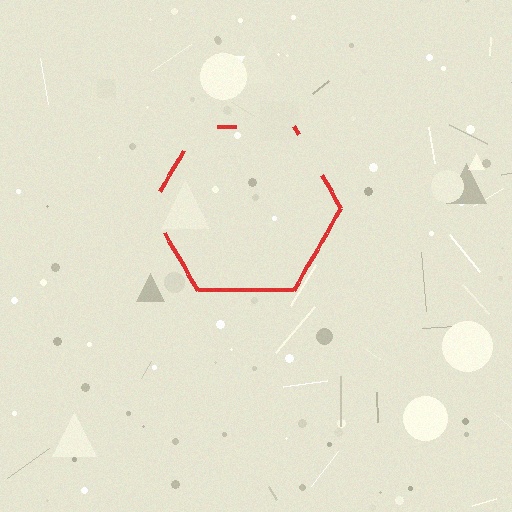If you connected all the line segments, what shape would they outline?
They would outline a hexagon.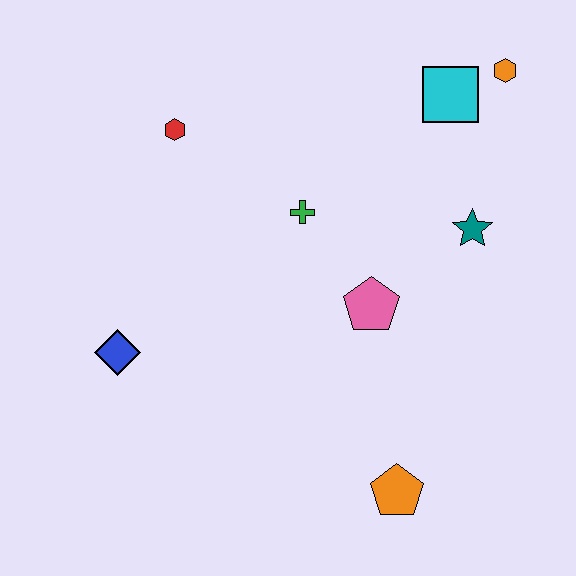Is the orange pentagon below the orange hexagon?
Yes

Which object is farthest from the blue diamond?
The orange hexagon is farthest from the blue diamond.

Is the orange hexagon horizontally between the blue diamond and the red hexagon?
No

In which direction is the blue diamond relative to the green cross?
The blue diamond is to the left of the green cross.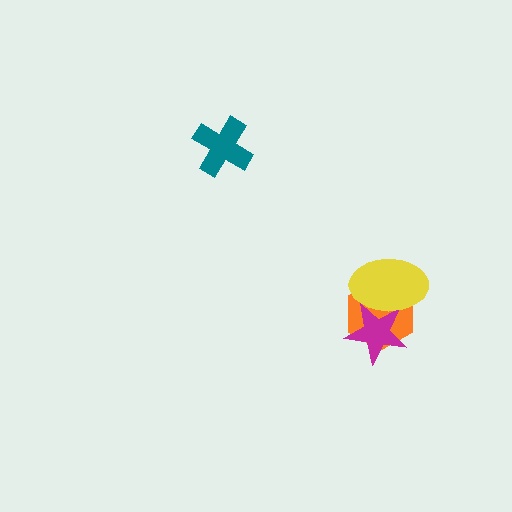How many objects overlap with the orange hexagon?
2 objects overlap with the orange hexagon.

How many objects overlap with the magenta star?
2 objects overlap with the magenta star.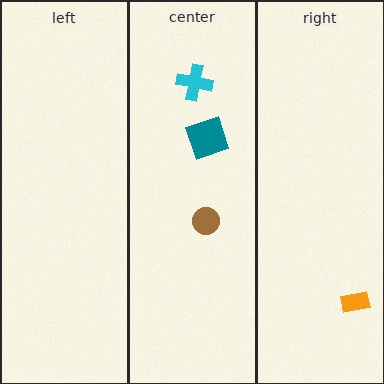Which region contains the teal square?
The center region.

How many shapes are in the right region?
1.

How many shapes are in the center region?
3.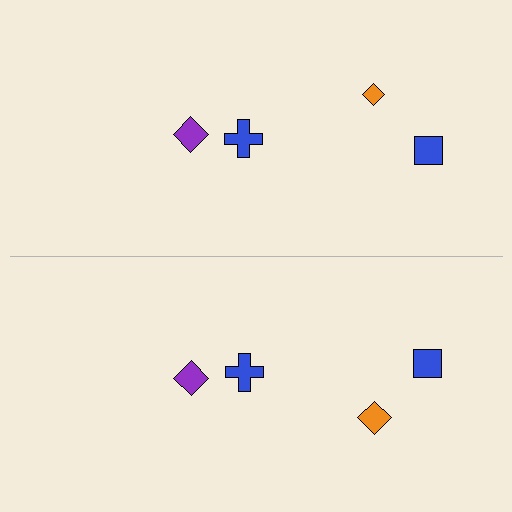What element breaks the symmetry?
The orange diamond on the bottom side has a different size than its mirror counterpart.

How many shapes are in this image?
There are 8 shapes in this image.